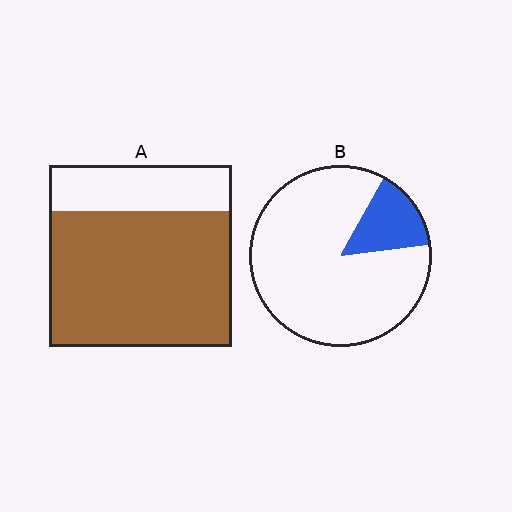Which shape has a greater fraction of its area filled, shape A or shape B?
Shape A.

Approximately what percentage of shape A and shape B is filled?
A is approximately 75% and B is approximately 15%.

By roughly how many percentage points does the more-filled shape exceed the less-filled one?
By roughly 60 percentage points (A over B).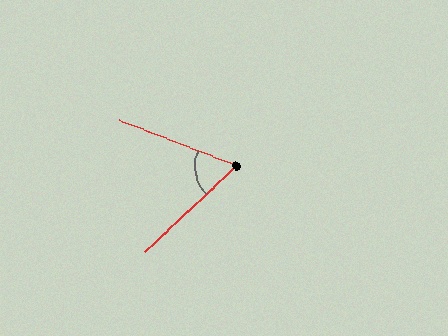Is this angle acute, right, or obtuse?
It is acute.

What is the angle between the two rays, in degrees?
Approximately 64 degrees.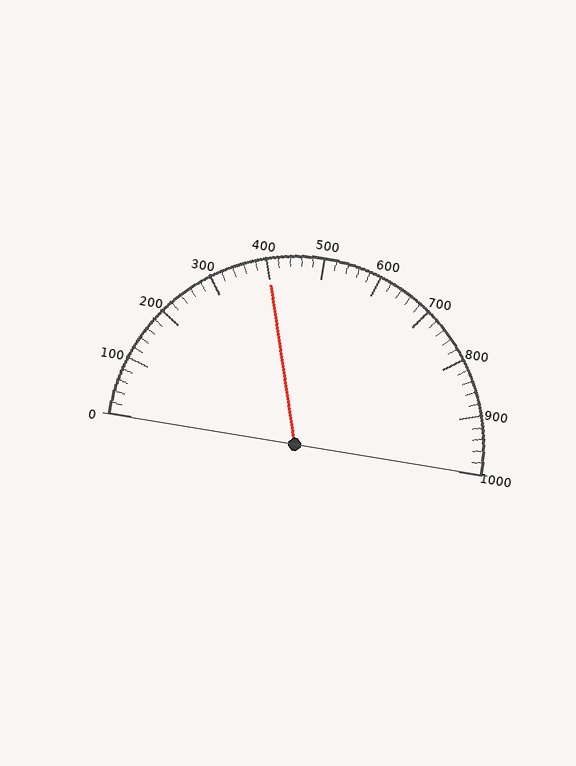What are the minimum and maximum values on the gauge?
The gauge ranges from 0 to 1000.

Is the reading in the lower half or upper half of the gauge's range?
The reading is in the lower half of the range (0 to 1000).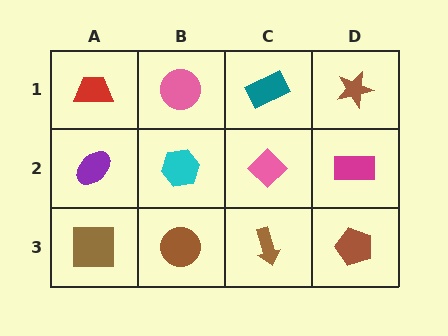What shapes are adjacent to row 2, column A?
A red trapezoid (row 1, column A), a brown square (row 3, column A), a cyan hexagon (row 2, column B).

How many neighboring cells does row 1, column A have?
2.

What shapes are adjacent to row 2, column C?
A teal rectangle (row 1, column C), a brown arrow (row 3, column C), a cyan hexagon (row 2, column B), a magenta rectangle (row 2, column D).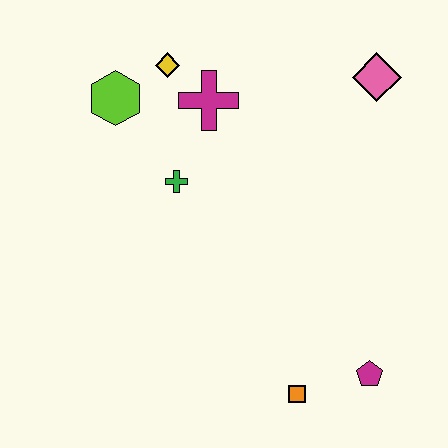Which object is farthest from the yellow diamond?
The magenta pentagon is farthest from the yellow diamond.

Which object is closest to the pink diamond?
The magenta cross is closest to the pink diamond.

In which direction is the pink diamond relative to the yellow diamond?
The pink diamond is to the right of the yellow diamond.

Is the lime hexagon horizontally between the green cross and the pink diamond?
No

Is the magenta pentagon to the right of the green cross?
Yes